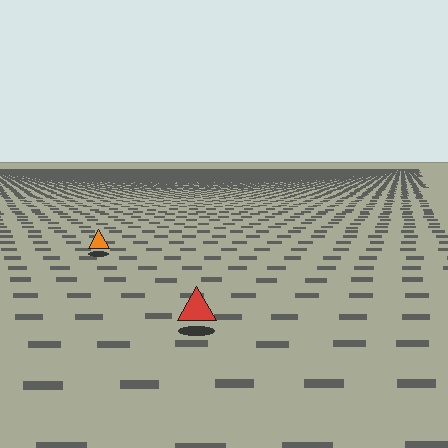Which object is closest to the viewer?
The red triangle is closest. The texture marks near it are larger and more spread out.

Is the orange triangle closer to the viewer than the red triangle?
No. The red triangle is closer — you can tell from the texture gradient: the ground texture is coarser near it.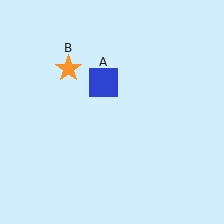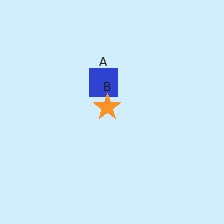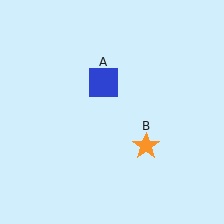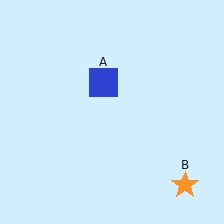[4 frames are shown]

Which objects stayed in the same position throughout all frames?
Blue square (object A) remained stationary.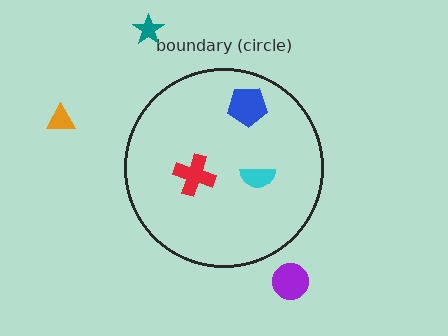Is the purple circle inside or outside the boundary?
Outside.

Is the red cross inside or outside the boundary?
Inside.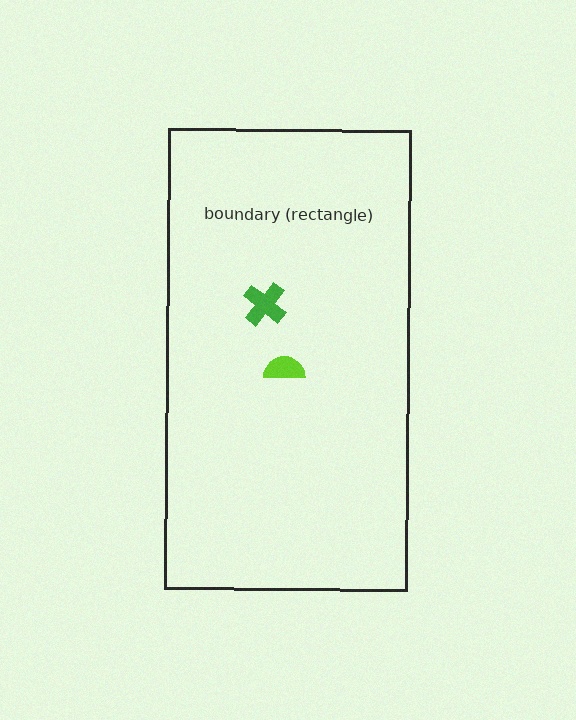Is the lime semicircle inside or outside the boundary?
Inside.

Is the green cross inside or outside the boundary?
Inside.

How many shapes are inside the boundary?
2 inside, 0 outside.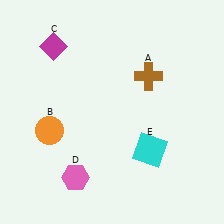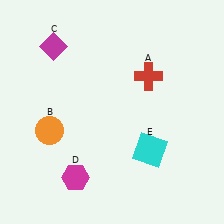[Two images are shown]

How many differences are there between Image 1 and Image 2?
There are 2 differences between the two images.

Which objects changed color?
A changed from brown to red. D changed from pink to magenta.